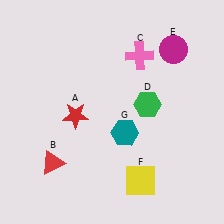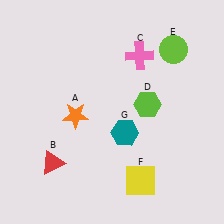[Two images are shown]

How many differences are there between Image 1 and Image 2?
There are 3 differences between the two images.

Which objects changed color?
A changed from red to orange. D changed from green to lime. E changed from magenta to lime.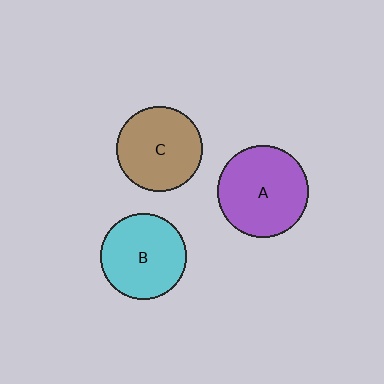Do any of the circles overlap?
No, none of the circles overlap.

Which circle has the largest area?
Circle A (purple).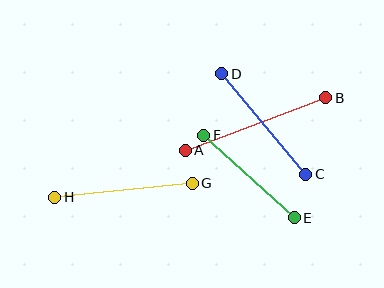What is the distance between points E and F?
The distance is approximately 123 pixels.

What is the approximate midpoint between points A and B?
The midpoint is at approximately (255, 124) pixels.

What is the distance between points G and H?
The distance is approximately 138 pixels.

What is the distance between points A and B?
The distance is approximately 150 pixels.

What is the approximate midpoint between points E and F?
The midpoint is at approximately (249, 176) pixels.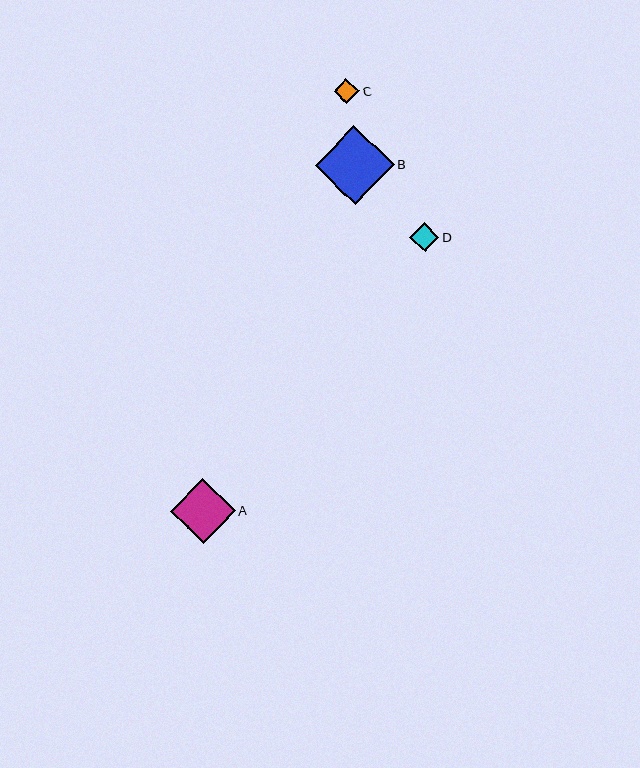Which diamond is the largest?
Diamond B is the largest with a size of approximately 79 pixels.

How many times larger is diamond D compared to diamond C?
Diamond D is approximately 1.1 times the size of diamond C.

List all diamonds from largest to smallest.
From largest to smallest: B, A, D, C.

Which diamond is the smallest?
Diamond C is the smallest with a size of approximately 25 pixels.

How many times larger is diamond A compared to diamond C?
Diamond A is approximately 2.5 times the size of diamond C.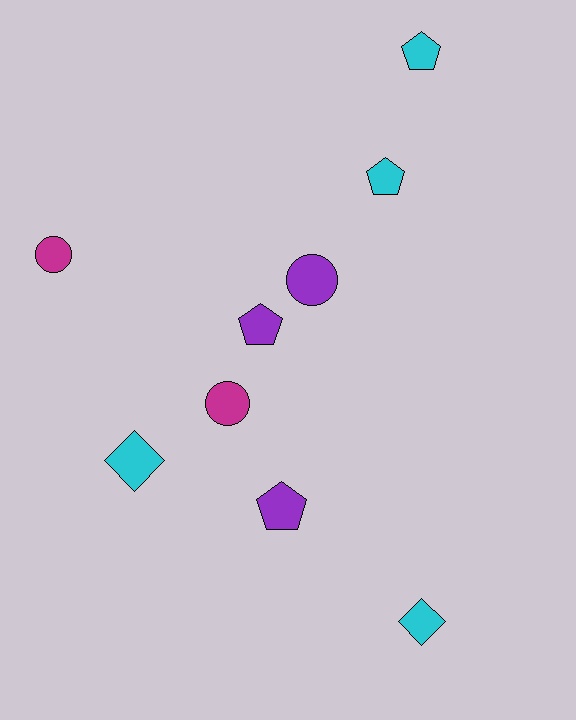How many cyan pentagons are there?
There are 2 cyan pentagons.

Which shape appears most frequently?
Pentagon, with 4 objects.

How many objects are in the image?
There are 9 objects.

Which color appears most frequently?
Cyan, with 4 objects.